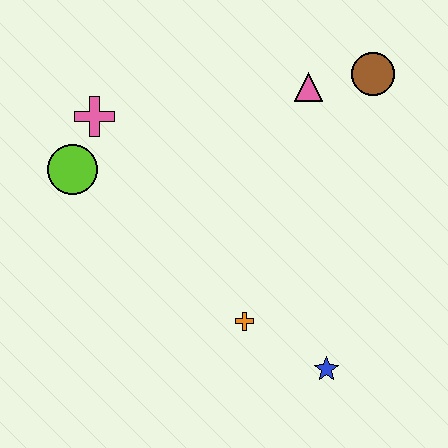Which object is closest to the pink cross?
The lime circle is closest to the pink cross.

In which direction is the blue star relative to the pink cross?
The blue star is below the pink cross.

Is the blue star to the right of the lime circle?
Yes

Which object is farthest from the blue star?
The pink cross is farthest from the blue star.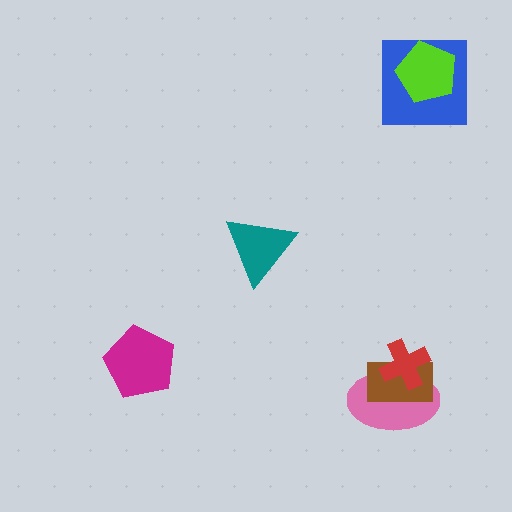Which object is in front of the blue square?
The lime pentagon is in front of the blue square.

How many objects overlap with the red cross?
2 objects overlap with the red cross.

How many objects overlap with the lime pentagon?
1 object overlaps with the lime pentagon.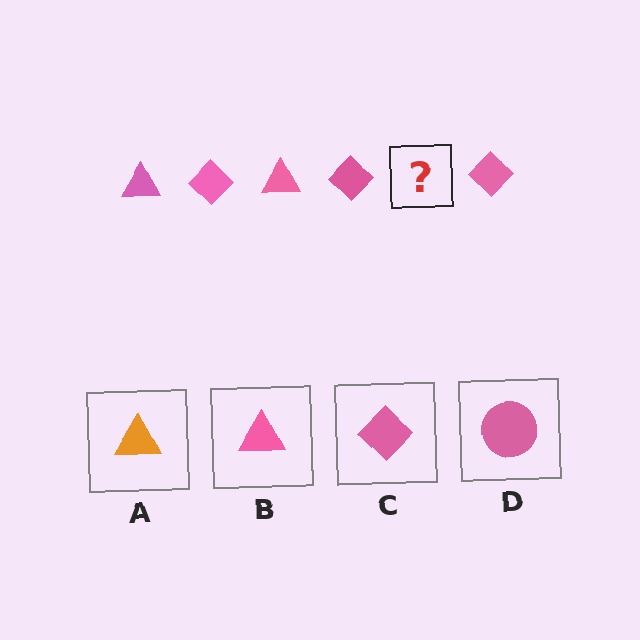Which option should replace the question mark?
Option B.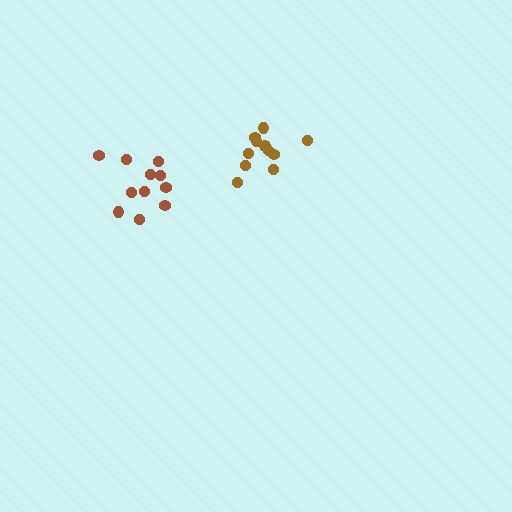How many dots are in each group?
Group 1: 11 dots, Group 2: 11 dots (22 total).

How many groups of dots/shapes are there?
There are 2 groups.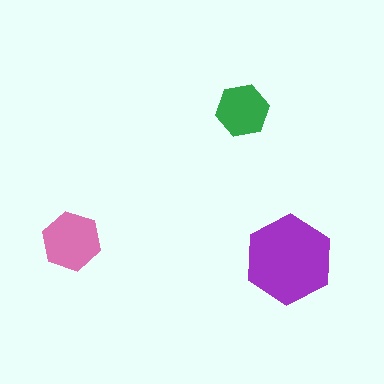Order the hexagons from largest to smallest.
the purple one, the pink one, the green one.